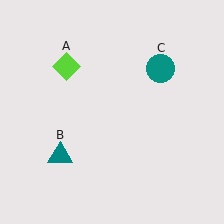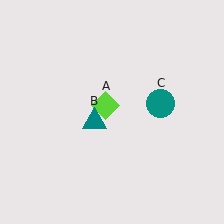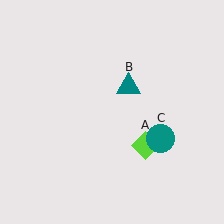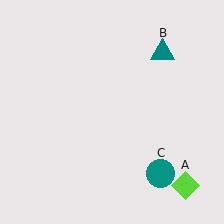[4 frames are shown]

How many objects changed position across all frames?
3 objects changed position: lime diamond (object A), teal triangle (object B), teal circle (object C).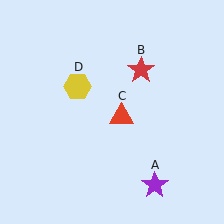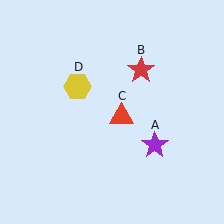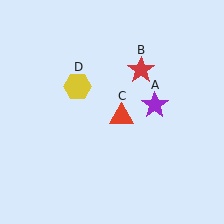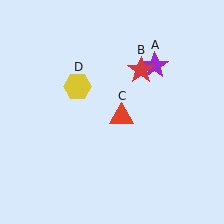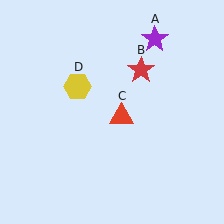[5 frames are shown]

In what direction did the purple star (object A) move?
The purple star (object A) moved up.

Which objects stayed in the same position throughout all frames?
Red star (object B) and red triangle (object C) and yellow hexagon (object D) remained stationary.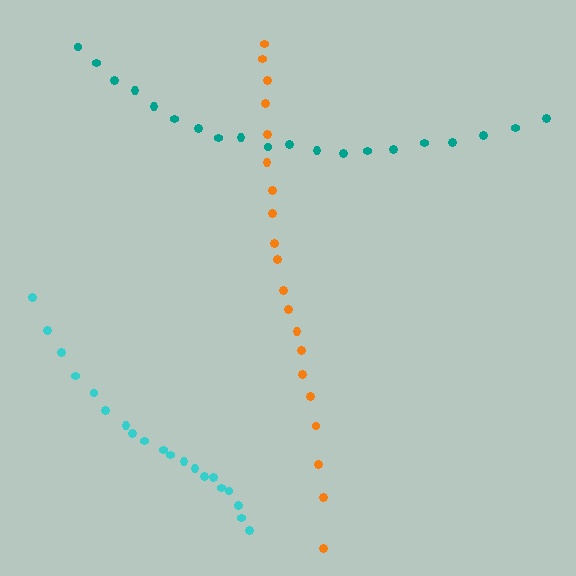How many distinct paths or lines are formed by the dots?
There are 3 distinct paths.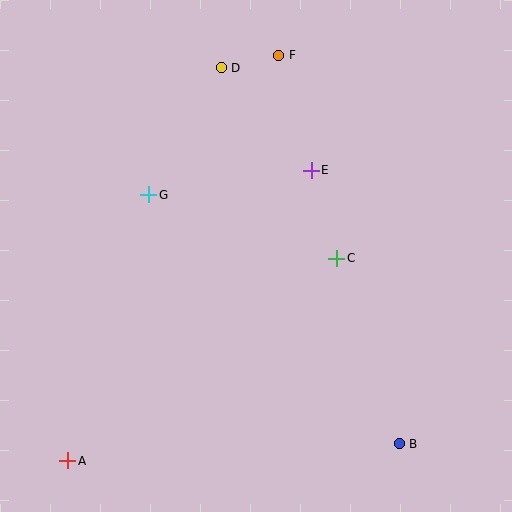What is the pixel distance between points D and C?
The distance between D and C is 222 pixels.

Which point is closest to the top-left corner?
Point D is closest to the top-left corner.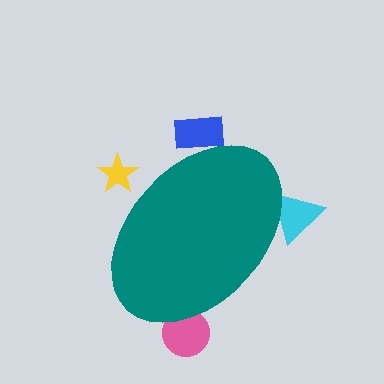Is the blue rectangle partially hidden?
Yes, the blue rectangle is partially hidden behind the teal ellipse.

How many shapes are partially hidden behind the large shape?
4 shapes are partially hidden.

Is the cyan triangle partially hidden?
Yes, the cyan triangle is partially hidden behind the teal ellipse.